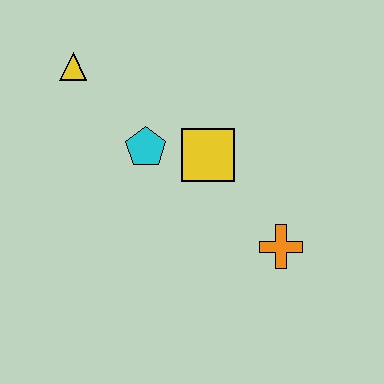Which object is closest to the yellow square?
The cyan pentagon is closest to the yellow square.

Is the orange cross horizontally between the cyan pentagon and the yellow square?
No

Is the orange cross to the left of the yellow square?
No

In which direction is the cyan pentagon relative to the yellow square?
The cyan pentagon is to the left of the yellow square.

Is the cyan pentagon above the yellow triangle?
No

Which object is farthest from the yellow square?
The yellow triangle is farthest from the yellow square.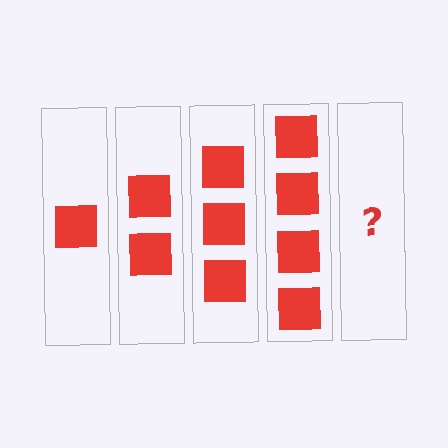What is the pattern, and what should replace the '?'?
The pattern is that each step adds one more square. The '?' should be 5 squares.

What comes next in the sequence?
The next element should be 5 squares.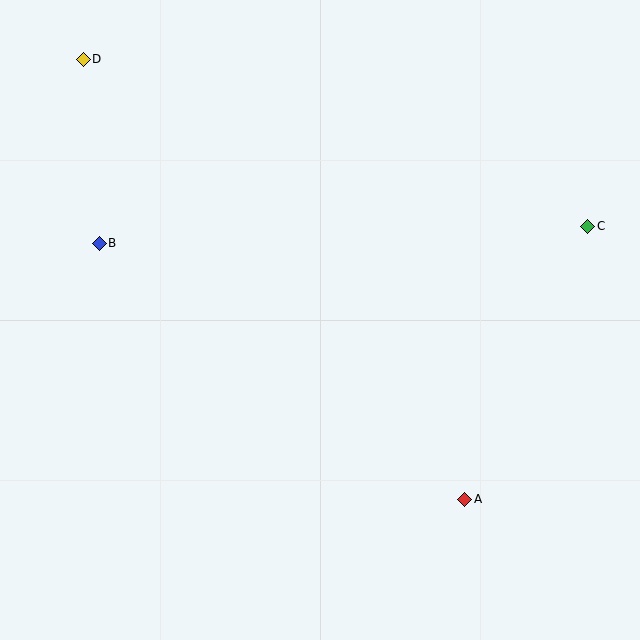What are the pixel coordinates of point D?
Point D is at (83, 59).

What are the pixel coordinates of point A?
Point A is at (464, 499).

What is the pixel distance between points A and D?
The distance between A and D is 582 pixels.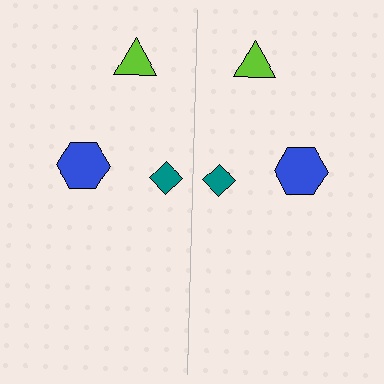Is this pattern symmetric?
Yes, this pattern has bilateral (reflection) symmetry.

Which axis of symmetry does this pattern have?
The pattern has a vertical axis of symmetry running through the center of the image.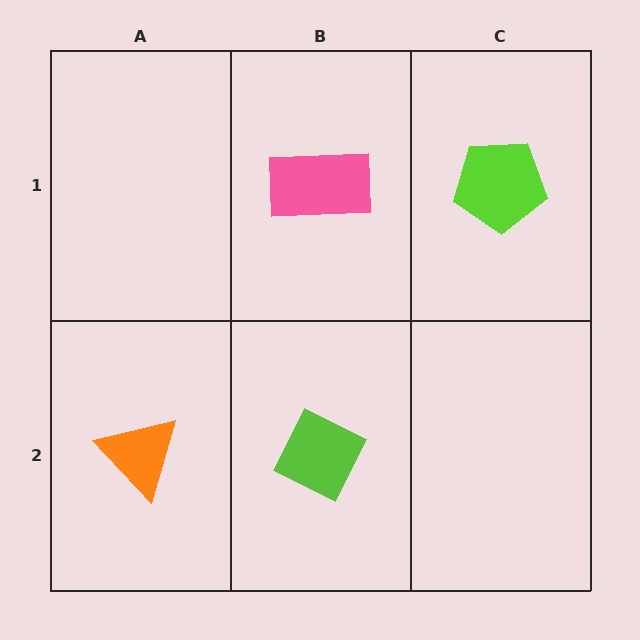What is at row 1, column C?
A lime pentagon.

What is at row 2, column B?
A lime diamond.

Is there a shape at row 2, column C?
No, that cell is empty.